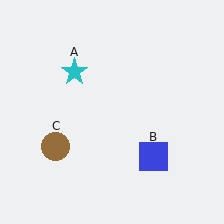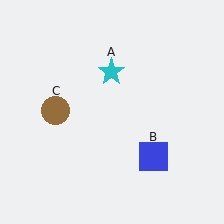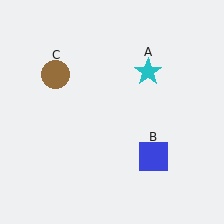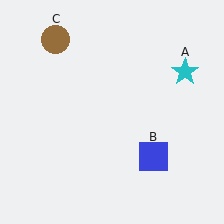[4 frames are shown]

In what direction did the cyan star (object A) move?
The cyan star (object A) moved right.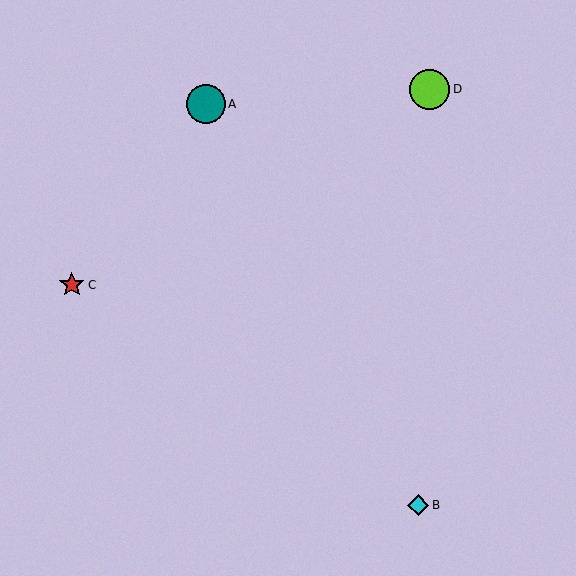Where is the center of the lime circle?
The center of the lime circle is at (430, 89).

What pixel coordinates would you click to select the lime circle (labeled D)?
Click at (430, 89) to select the lime circle D.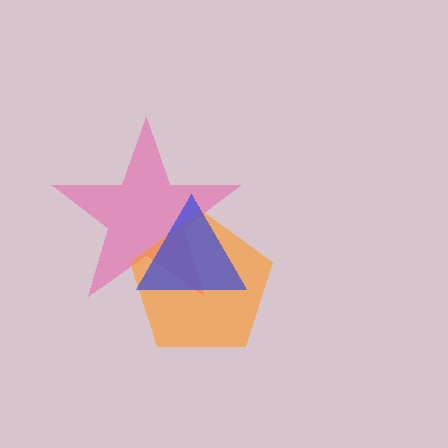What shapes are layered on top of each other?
The layered shapes are: a pink star, an orange pentagon, a blue triangle.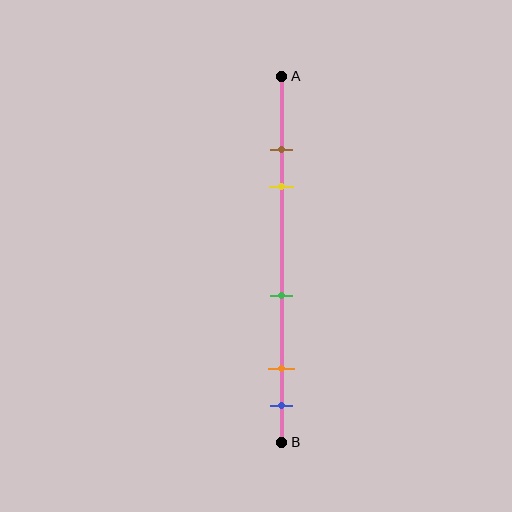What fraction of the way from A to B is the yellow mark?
The yellow mark is approximately 30% (0.3) of the way from A to B.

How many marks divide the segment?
There are 5 marks dividing the segment.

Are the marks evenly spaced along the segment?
No, the marks are not evenly spaced.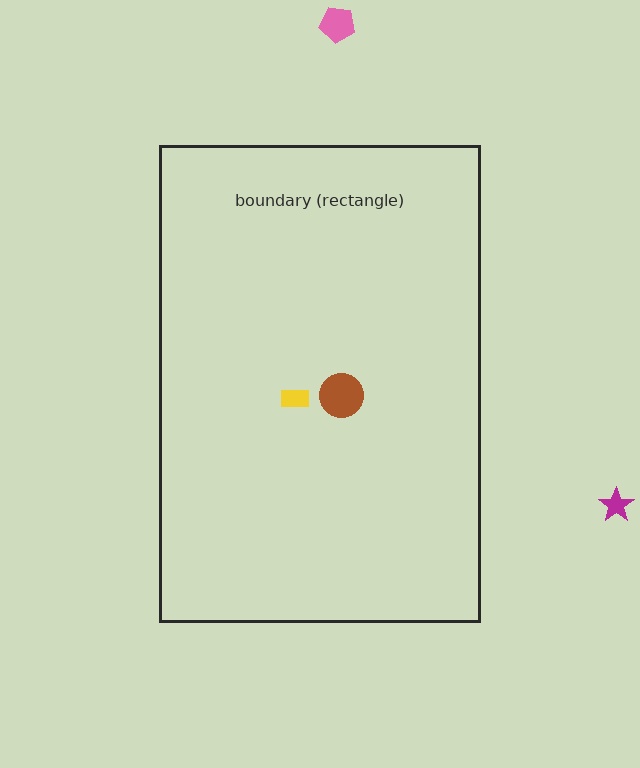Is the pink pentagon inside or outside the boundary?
Outside.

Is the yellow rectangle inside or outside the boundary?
Inside.